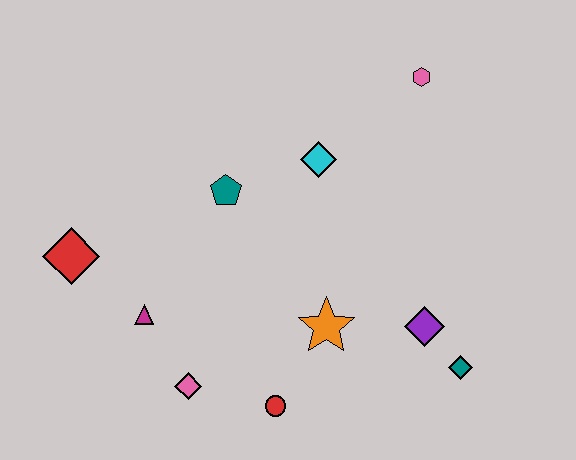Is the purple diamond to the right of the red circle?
Yes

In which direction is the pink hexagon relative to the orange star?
The pink hexagon is above the orange star.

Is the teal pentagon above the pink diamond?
Yes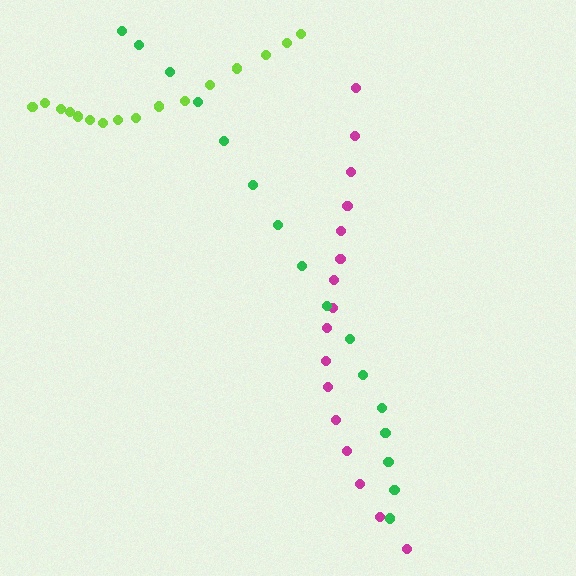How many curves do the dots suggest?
There are 3 distinct paths.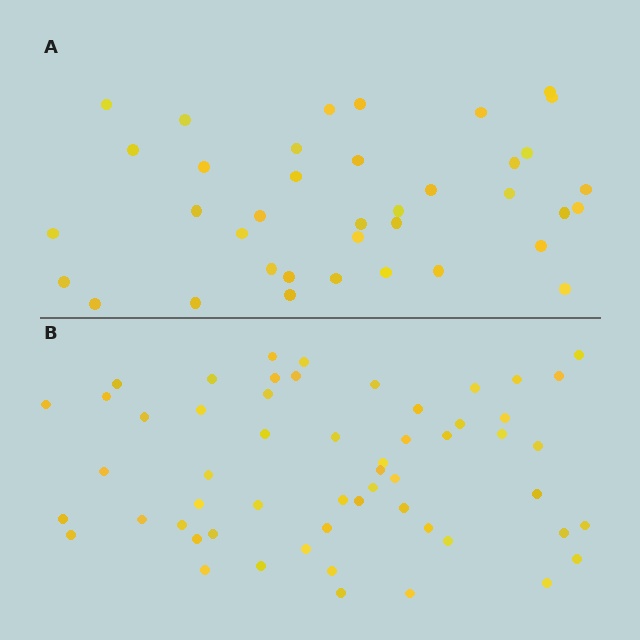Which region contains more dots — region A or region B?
Region B (the bottom region) has more dots.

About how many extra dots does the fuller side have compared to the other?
Region B has approximately 20 more dots than region A.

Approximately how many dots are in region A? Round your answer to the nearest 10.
About 40 dots. (The exact count is 38, which rounds to 40.)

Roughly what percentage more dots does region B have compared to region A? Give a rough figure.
About 45% more.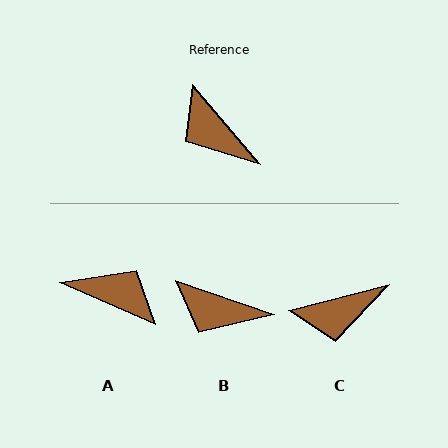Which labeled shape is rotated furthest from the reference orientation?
A, about 154 degrees away.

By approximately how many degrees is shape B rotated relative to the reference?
Approximately 31 degrees counter-clockwise.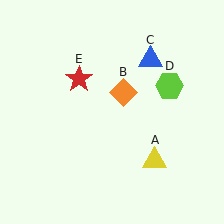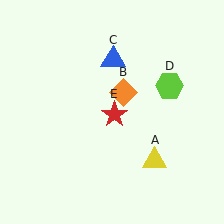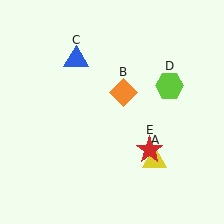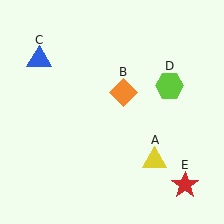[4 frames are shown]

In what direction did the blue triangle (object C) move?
The blue triangle (object C) moved left.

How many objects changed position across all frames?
2 objects changed position: blue triangle (object C), red star (object E).